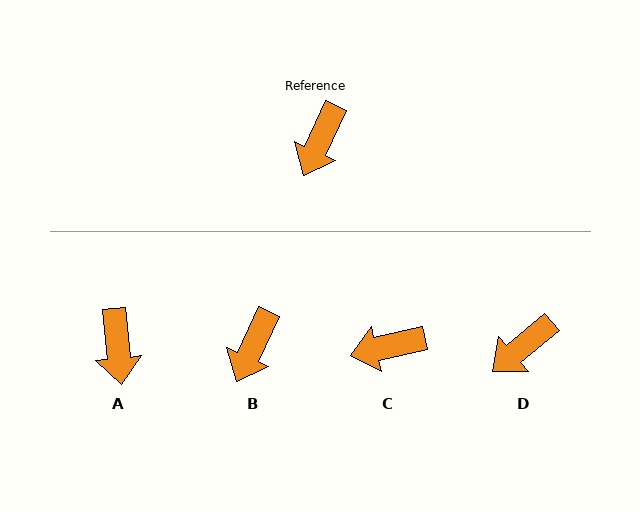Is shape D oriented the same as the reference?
No, it is off by about 25 degrees.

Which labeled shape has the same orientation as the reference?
B.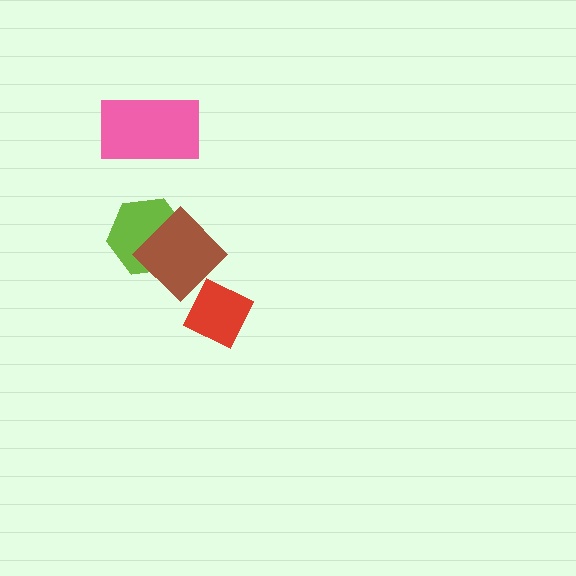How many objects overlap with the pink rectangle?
0 objects overlap with the pink rectangle.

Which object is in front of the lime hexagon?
The brown diamond is in front of the lime hexagon.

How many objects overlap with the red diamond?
1 object overlaps with the red diamond.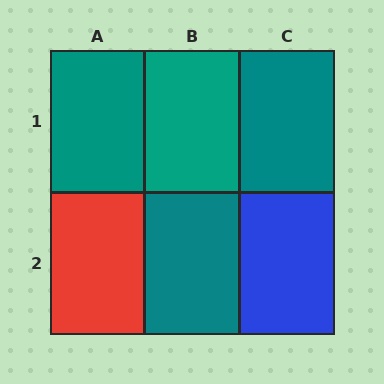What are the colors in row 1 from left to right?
Teal, teal, teal.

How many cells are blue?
1 cell is blue.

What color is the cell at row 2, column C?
Blue.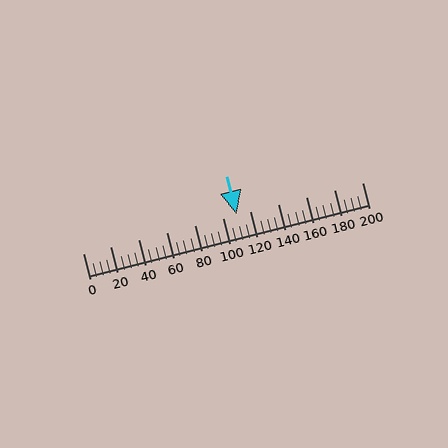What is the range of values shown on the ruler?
The ruler shows values from 0 to 200.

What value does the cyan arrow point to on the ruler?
The cyan arrow points to approximately 110.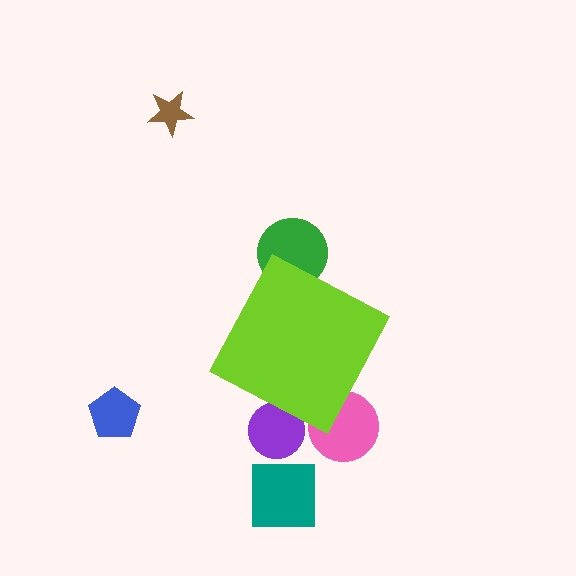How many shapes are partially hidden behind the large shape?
3 shapes are partially hidden.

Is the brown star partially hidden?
No, the brown star is fully visible.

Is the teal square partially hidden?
No, the teal square is fully visible.